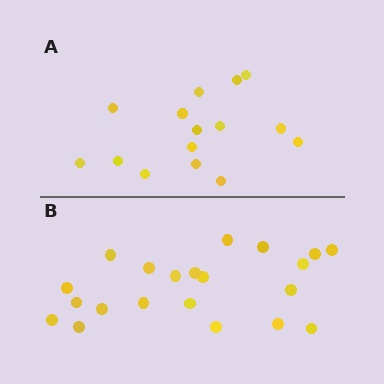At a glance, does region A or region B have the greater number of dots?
Region B (the bottom region) has more dots.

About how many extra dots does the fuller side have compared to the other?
Region B has about 6 more dots than region A.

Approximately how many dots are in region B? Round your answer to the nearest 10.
About 20 dots. (The exact count is 21, which rounds to 20.)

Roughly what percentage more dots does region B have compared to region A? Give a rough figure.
About 40% more.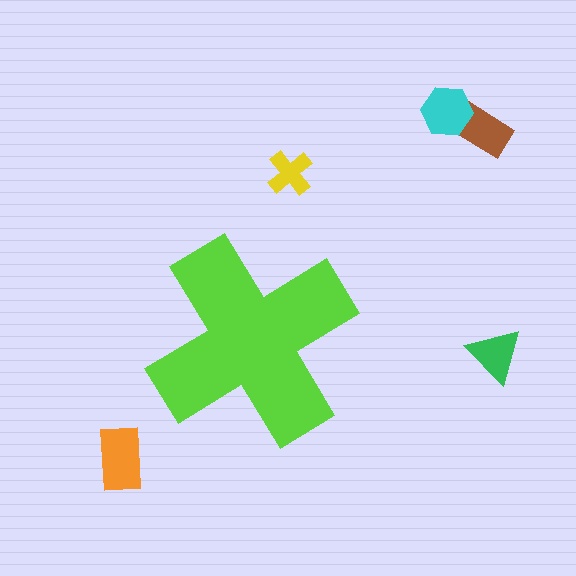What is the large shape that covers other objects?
A lime cross.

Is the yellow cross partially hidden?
No, the yellow cross is fully visible.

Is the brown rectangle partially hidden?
No, the brown rectangle is fully visible.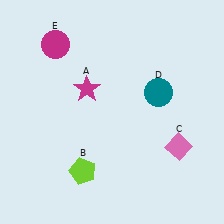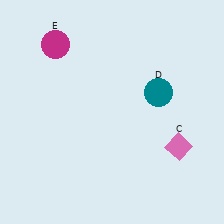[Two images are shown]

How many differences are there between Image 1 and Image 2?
There are 2 differences between the two images.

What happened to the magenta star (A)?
The magenta star (A) was removed in Image 2. It was in the top-left area of Image 1.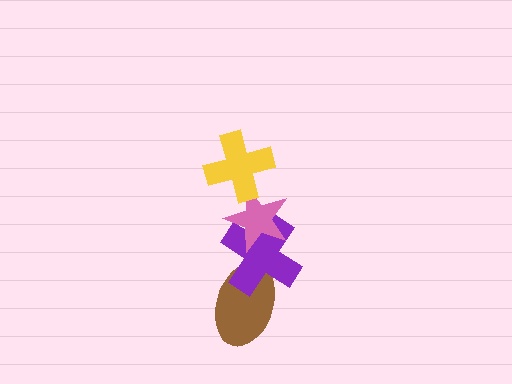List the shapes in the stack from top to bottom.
From top to bottom: the yellow cross, the pink star, the purple cross, the brown ellipse.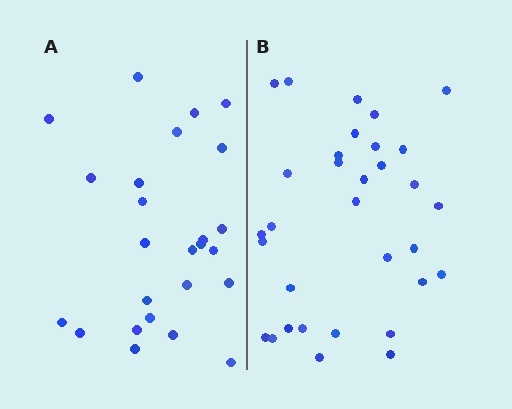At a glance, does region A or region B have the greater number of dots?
Region B (the right region) has more dots.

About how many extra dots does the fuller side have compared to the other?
Region B has roughly 8 or so more dots than region A.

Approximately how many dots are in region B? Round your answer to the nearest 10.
About 30 dots. (The exact count is 32, which rounds to 30.)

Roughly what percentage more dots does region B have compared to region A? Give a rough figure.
About 30% more.